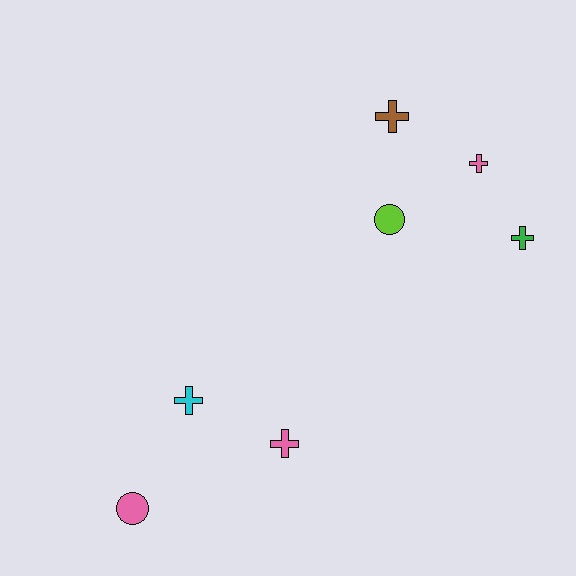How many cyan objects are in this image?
There is 1 cyan object.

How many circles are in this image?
There are 2 circles.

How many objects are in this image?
There are 7 objects.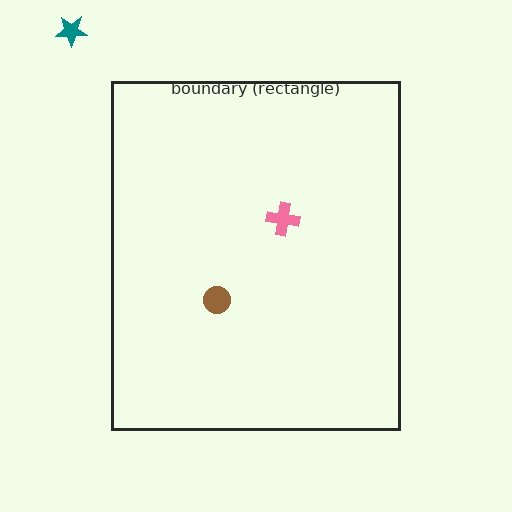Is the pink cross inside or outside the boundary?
Inside.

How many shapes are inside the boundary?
2 inside, 1 outside.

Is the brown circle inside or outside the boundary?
Inside.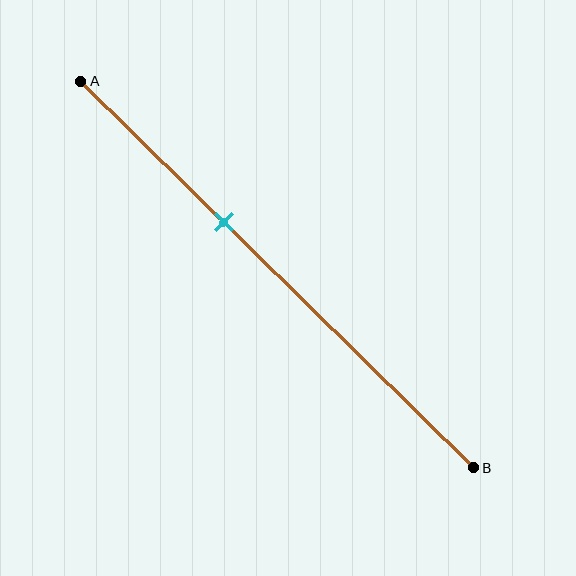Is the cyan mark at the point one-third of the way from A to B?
No, the mark is at about 35% from A, not at the 33% one-third point.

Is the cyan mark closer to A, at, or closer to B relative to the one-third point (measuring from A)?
The cyan mark is closer to point B than the one-third point of segment AB.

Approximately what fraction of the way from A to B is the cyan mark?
The cyan mark is approximately 35% of the way from A to B.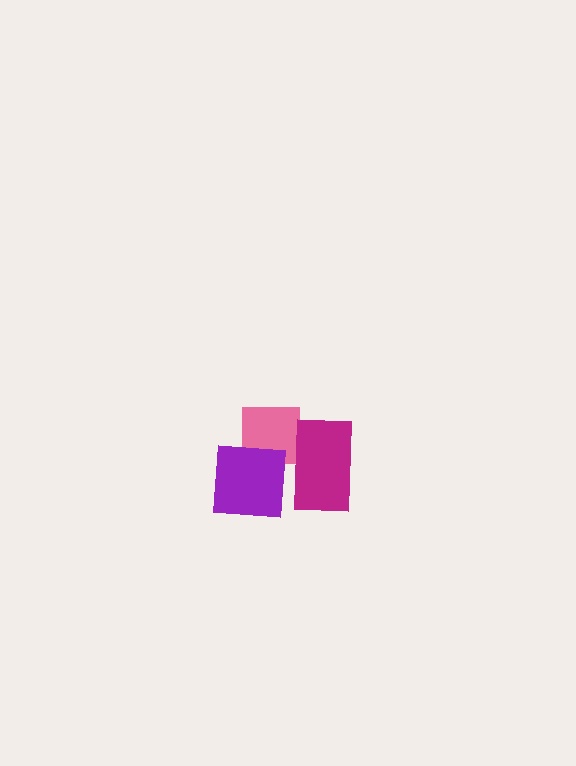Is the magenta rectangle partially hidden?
No, no other shape covers it.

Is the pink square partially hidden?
Yes, it is partially covered by another shape.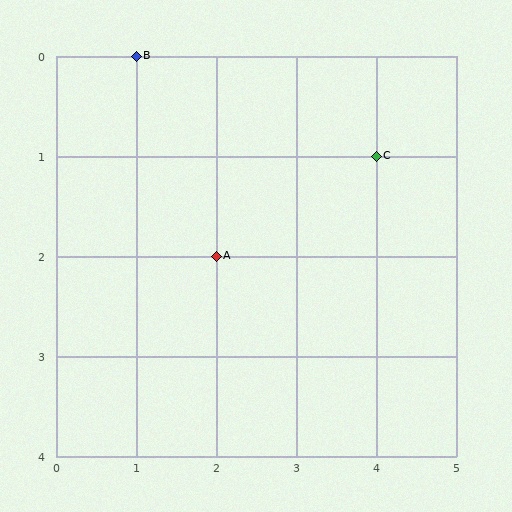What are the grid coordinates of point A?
Point A is at grid coordinates (2, 2).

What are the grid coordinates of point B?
Point B is at grid coordinates (1, 0).